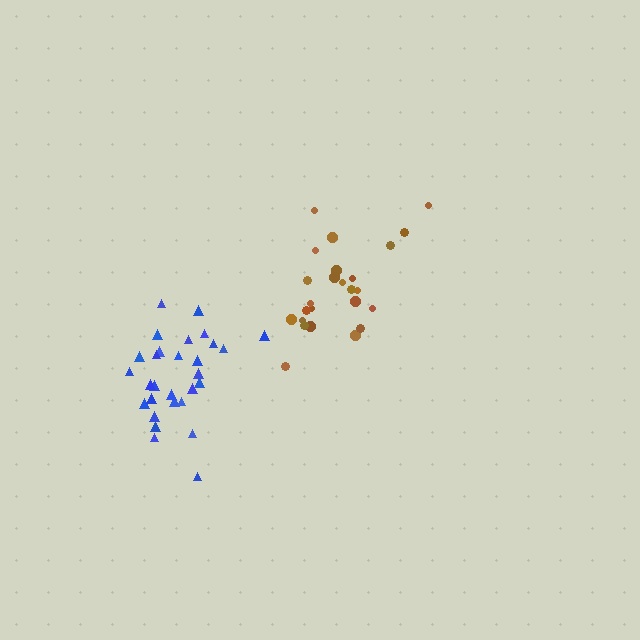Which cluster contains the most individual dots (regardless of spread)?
Blue (29).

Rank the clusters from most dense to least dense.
blue, brown.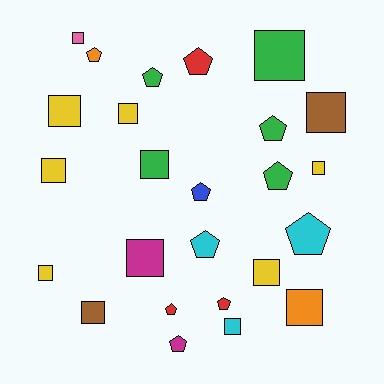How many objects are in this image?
There are 25 objects.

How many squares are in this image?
There are 14 squares.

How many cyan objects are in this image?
There are 3 cyan objects.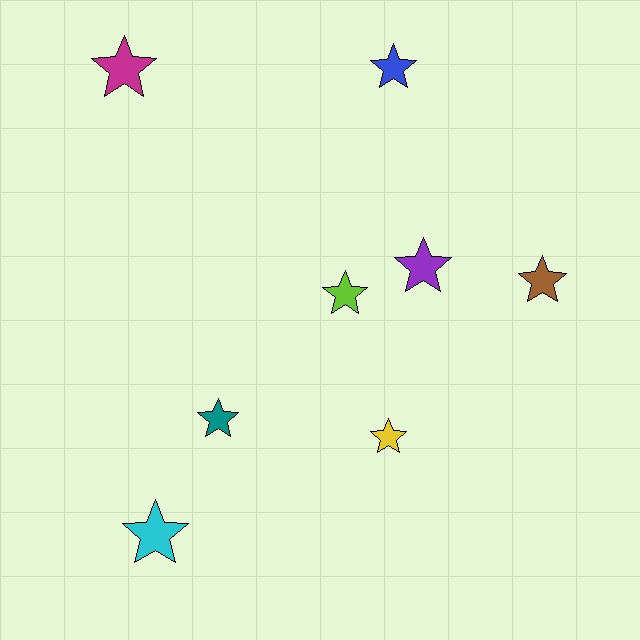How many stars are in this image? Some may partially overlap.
There are 8 stars.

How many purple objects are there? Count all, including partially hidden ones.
There is 1 purple object.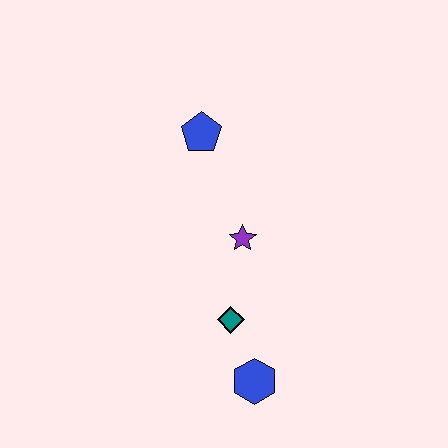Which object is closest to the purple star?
The teal diamond is closest to the purple star.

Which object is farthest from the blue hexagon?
The blue pentagon is farthest from the blue hexagon.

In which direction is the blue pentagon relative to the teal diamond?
The blue pentagon is above the teal diamond.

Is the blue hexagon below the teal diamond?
Yes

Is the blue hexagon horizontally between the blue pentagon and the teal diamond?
No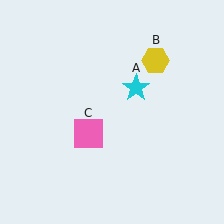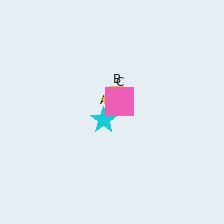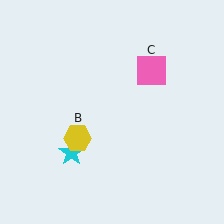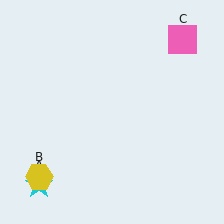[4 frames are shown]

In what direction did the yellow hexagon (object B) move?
The yellow hexagon (object B) moved down and to the left.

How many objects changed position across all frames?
3 objects changed position: cyan star (object A), yellow hexagon (object B), pink square (object C).